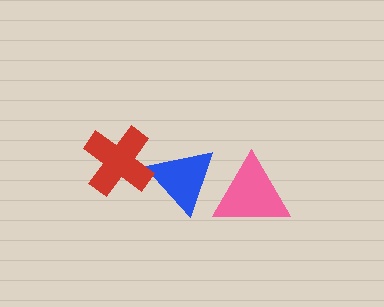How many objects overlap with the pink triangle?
1 object overlaps with the pink triangle.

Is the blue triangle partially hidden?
Yes, it is partially covered by another shape.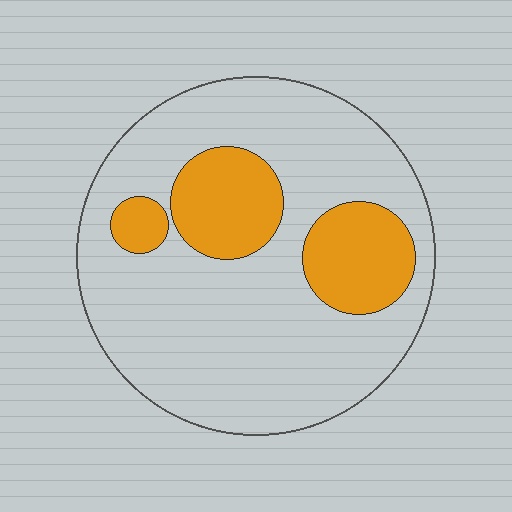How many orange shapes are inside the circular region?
3.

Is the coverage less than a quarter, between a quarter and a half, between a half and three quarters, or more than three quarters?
Less than a quarter.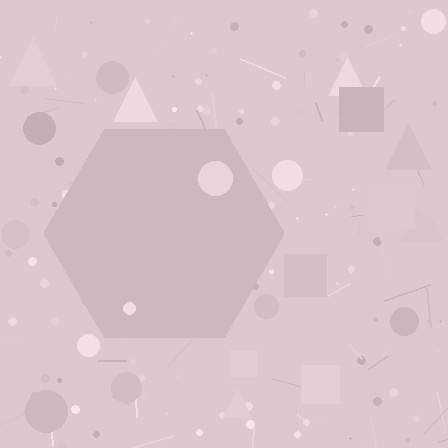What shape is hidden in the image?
A hexagon is hidden in the image.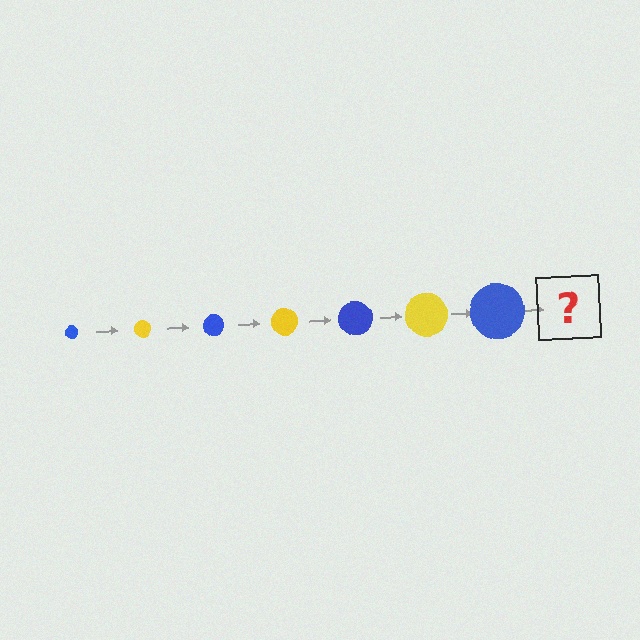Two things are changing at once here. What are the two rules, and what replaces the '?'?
The two rules are that the circle grows larger each step and the color cycles through blue and yellow. The '?' should be a yellow circle, larger than the previous one.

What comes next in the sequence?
The next element should be a yellow circle, larger than the previous one.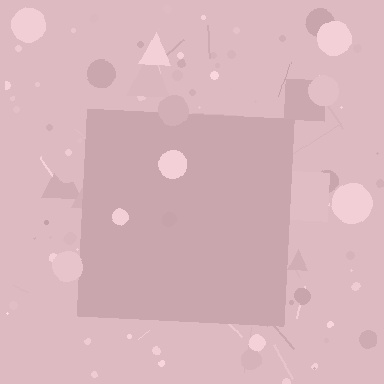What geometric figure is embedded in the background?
A square is embedded in the background.